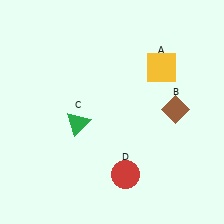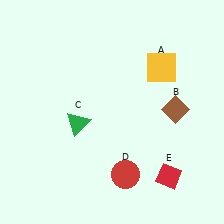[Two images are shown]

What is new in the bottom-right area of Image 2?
A red diamond (E) was added in the bottom-right area of Image 2.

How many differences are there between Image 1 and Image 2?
There is 1 difference between the two images.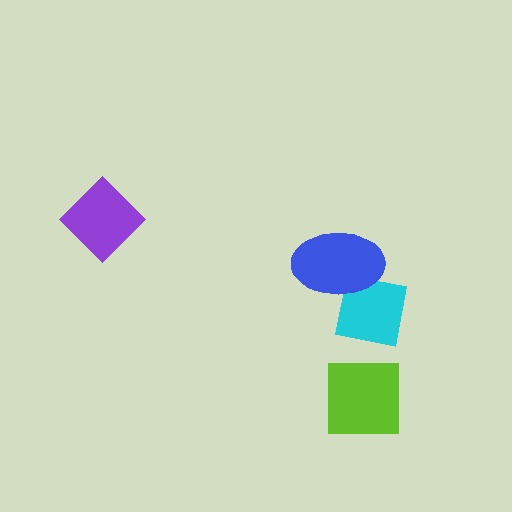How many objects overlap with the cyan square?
1 object overlaps with the cyan square.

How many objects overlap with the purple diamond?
0 objects overlap with the purple diamond.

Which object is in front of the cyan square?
The blue ellipse is in front of the cyan square.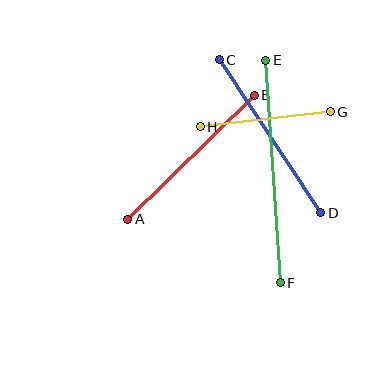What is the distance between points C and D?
The distance is approximately 184 pixels.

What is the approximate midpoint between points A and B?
The midpoint is at approximately (191, 157) pixels.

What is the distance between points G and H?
The distance is approximately 131 pixels.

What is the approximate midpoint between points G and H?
The midpoint is at approximately (265, 119) pixels.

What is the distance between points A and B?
The distance is approximately 177 pixels.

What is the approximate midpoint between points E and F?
The midpoint is at approximately (273, 172) pixels.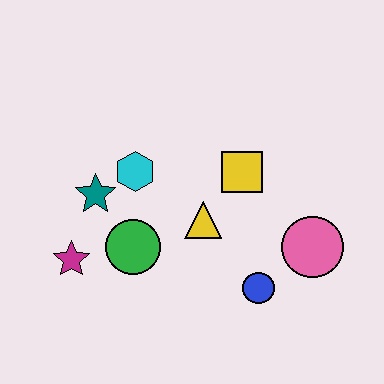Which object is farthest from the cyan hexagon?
The pink circle is farthest from the cyan hexagon.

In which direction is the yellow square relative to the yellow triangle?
The yellow square is above the yellow triangle.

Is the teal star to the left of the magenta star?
No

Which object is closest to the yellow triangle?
The yellow square is closest to the yellow triangle.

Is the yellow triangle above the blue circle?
Yes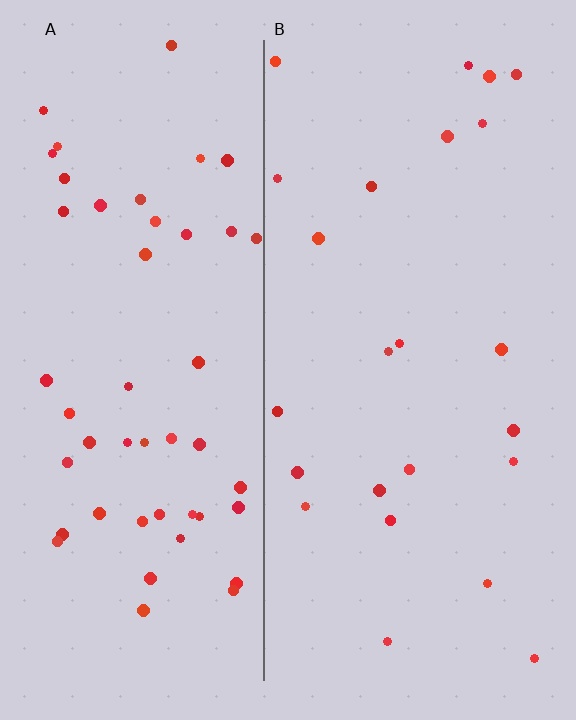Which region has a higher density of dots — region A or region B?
A (the left).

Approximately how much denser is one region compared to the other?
Approximately 2.1× — region A over region B.